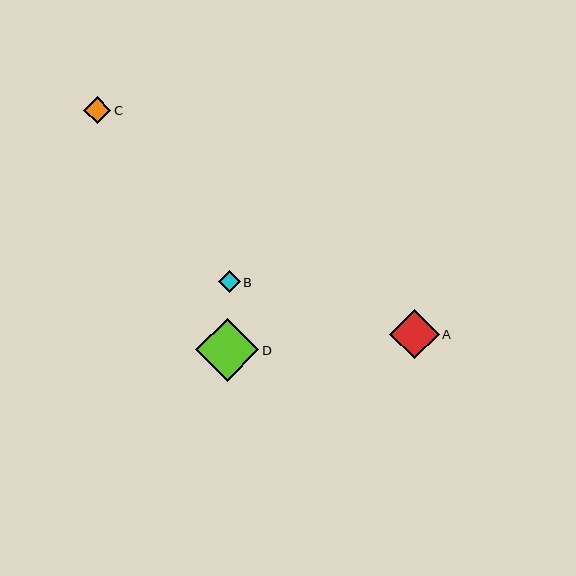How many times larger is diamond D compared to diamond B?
Diamond D is approximately 2.9 times the size of diamond B.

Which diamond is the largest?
Diamond D is the largest with a size of approximately 63 pixels.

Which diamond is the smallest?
Diamond B is the smallest with a size of approximately 22 pixels.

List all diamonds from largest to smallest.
From largest to smallest: D, A, C, B.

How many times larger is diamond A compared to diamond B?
Diamond A is approximately 2.3 times the size of diamond B.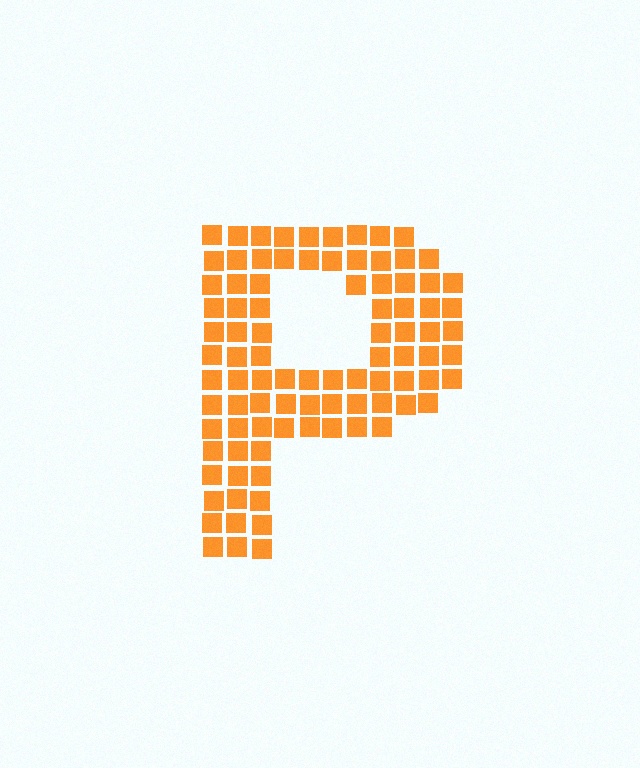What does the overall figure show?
The overall figure shows the letter P.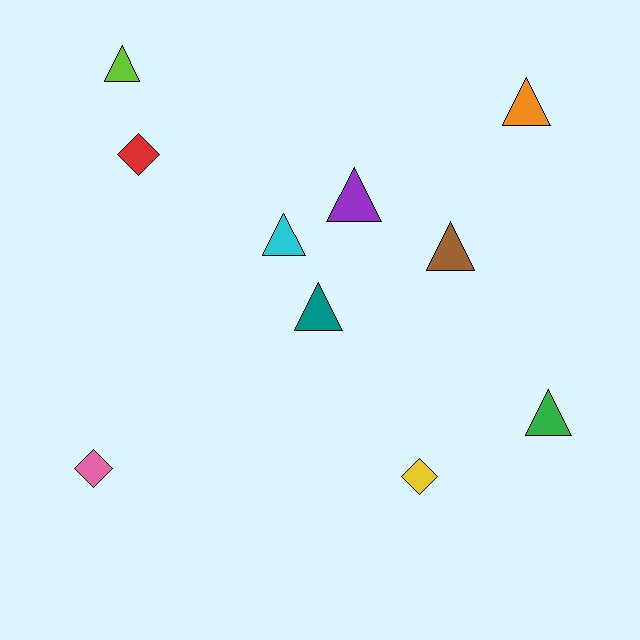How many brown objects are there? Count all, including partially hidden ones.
There is 1 brown object.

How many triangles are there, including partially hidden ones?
There are 7 triangles.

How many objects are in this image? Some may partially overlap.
There are 10 objects.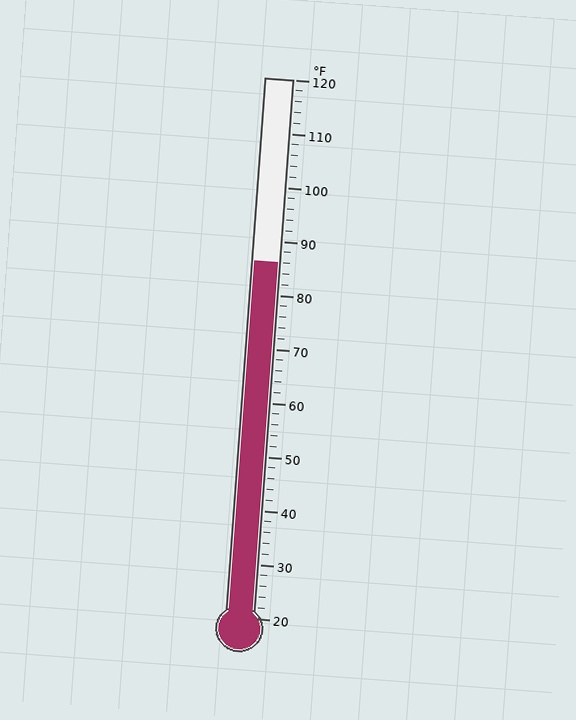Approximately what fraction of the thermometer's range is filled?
The thermometer is filled to approximately 65% of its range.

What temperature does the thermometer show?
The thermometer shows approximately 86°F.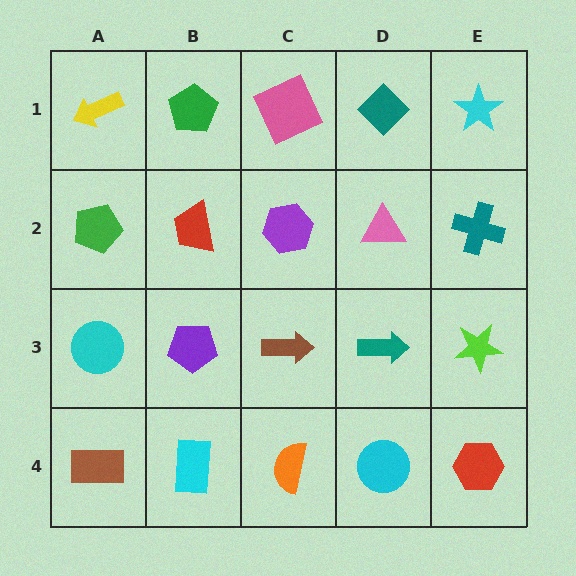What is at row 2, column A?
A green pentagon.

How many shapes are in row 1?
5 shapes.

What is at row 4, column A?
A brown rectangle.